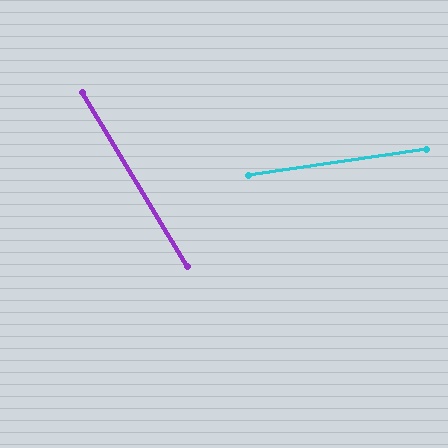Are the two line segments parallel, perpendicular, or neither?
Neither parallel nor perpendicular — they differ by about 67°.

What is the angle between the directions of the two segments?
Approximately 67 degrees.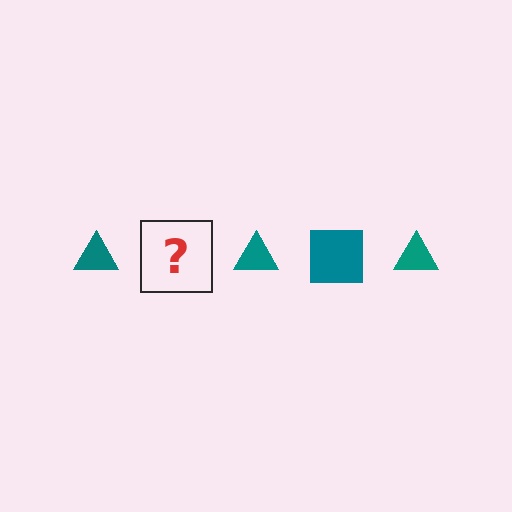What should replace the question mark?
The question mark should be replaced with a teal square.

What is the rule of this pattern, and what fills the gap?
The rule is that the pattern cycles through triangle, square shapes in teal. The gap should be filled with a teal square.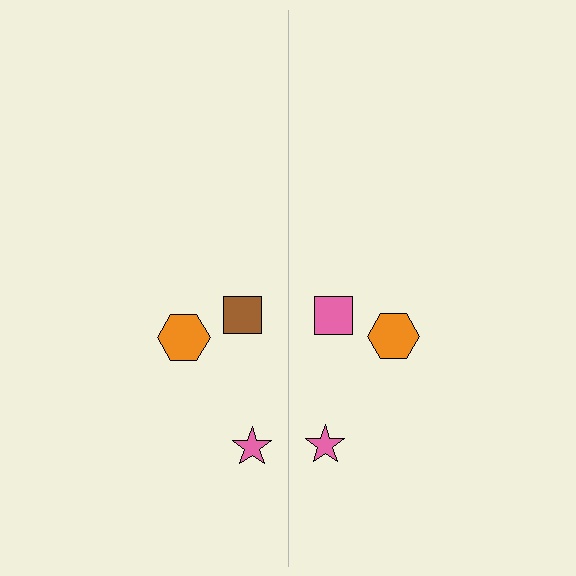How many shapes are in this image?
There are 6 shapes in this image.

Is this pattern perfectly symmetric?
No, the pattern is not perfectly symmetric. The pink square on the right side breaks the symmetry — its mirror counterpart is brown.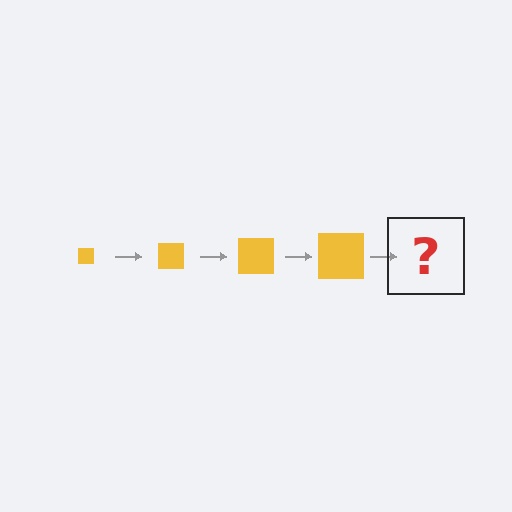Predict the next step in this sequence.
The next step is a yellow square, larger than the previous one.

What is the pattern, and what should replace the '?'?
The pattern is that the square gets progressively larger each step. The '?' should be a yellow square, larger than the previous one.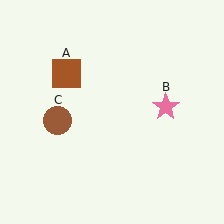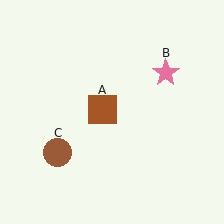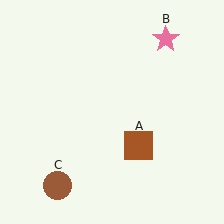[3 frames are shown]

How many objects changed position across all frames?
3 objects changed position: brown square (object A), pink star (object B), brown circle (object C).